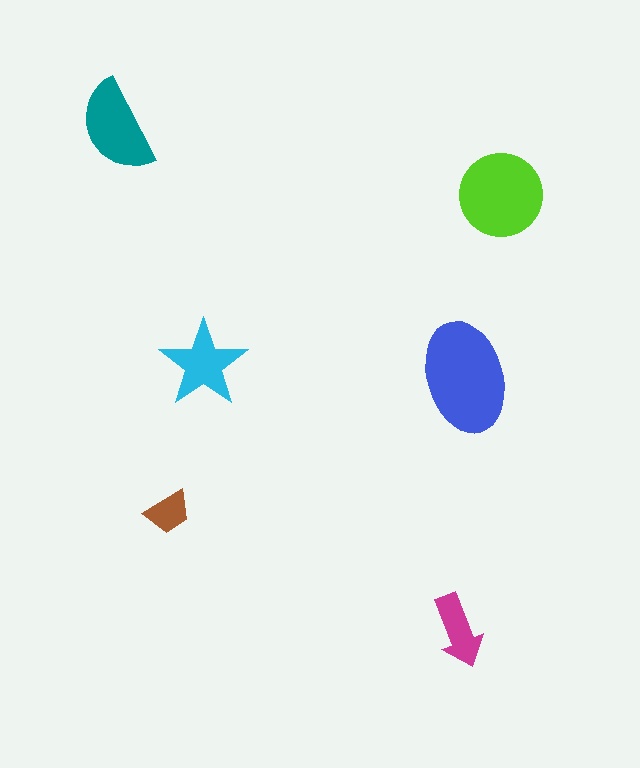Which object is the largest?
The blue ellipse.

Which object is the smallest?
The brown trapezoid.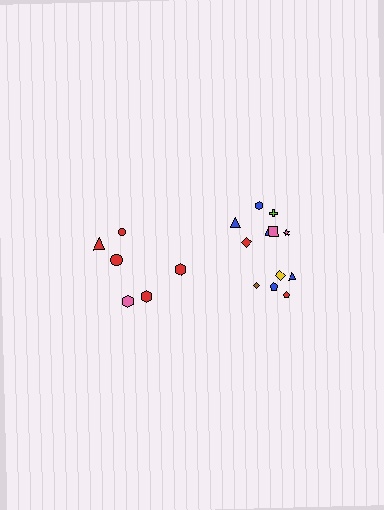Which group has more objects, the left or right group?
The right group.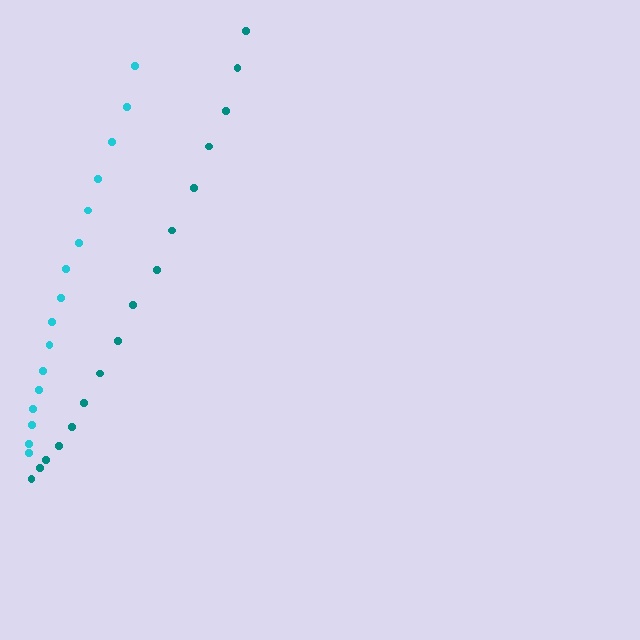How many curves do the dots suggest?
There are 2 distinct paths.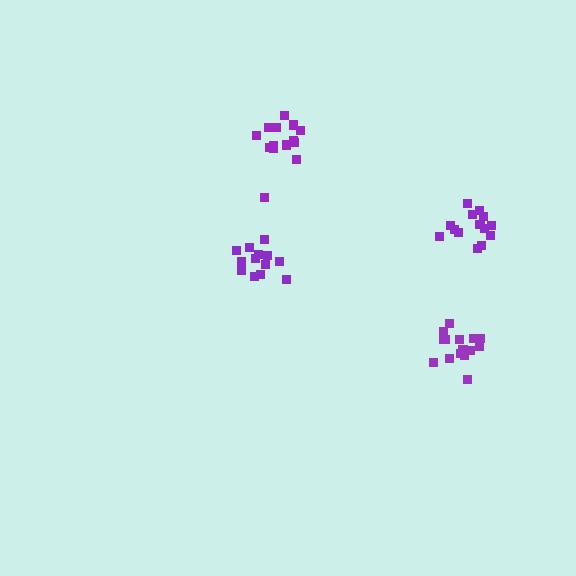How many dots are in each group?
Group 1: 14 dots, Group 2: 16 dots, Group 3: 13 dots, Group 4: 15 dots (58 total).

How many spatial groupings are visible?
There are 4 spatial groupings.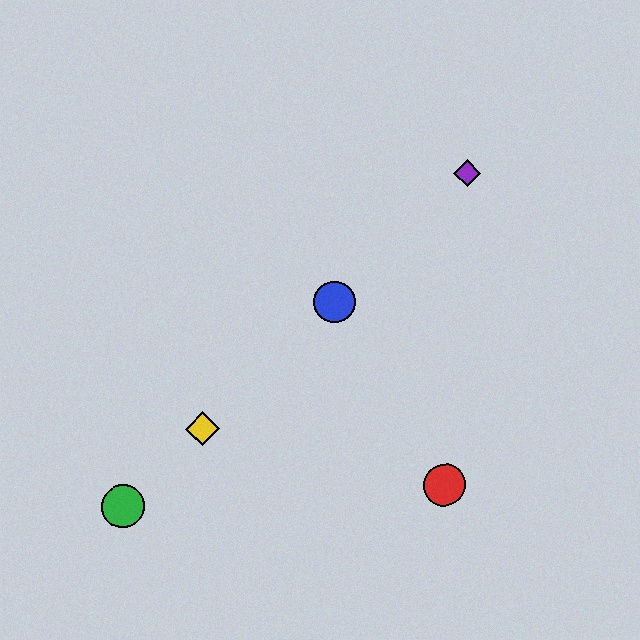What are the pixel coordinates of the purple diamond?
The purple diamond is at (467, 173).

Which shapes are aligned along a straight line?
The blue circle, the green circle, the yellow diamond, the purple diamond are aligned along a straight line.